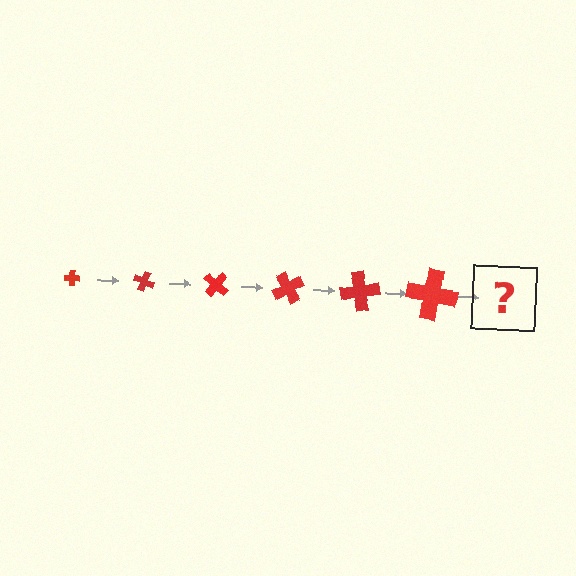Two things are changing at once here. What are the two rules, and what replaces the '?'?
The two rules are that the cross grows larger each step and it rotates 20 degrees each step. The '?' should be a cross, larger than the previous one and rotated 120 degrees from the start.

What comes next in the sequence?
The next element should be a cross, larger than the previous one and rotated 120 degrees from the start.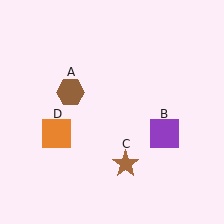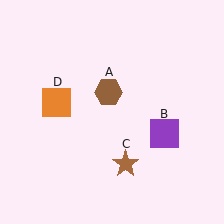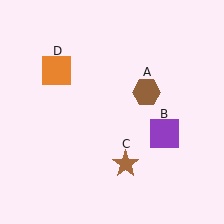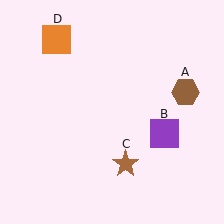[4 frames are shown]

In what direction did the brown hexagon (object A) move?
The brown hexagon (object A) moved right.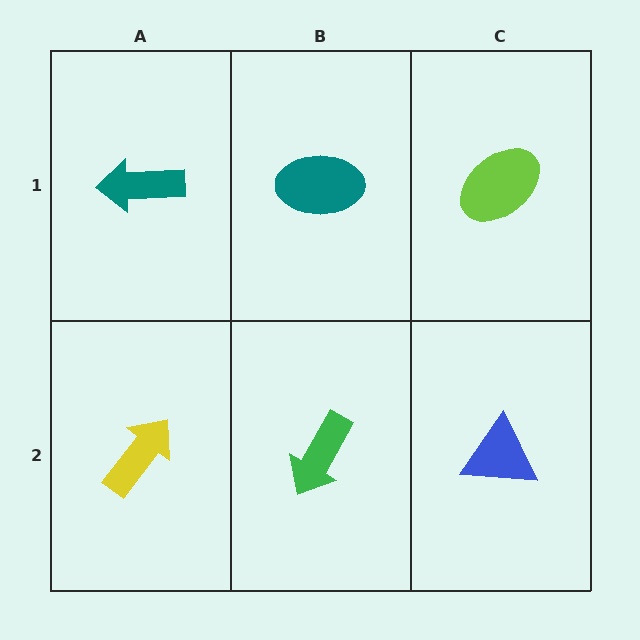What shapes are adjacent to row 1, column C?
A blue triangle (row 2, column C), a teal ellipse (row 1, column B).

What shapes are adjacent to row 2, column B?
A teal ellipse (row 1, column B), a yellow arrow (row 2, column A), a blue triangle (row 2, column C).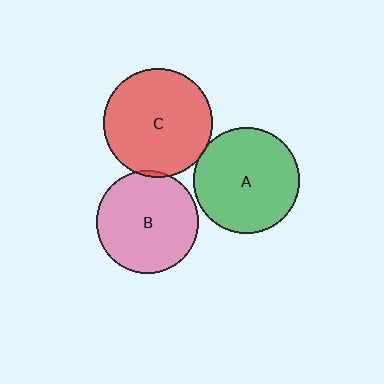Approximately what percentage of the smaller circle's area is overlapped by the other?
Approximately 5%.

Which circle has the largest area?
Circle C (red).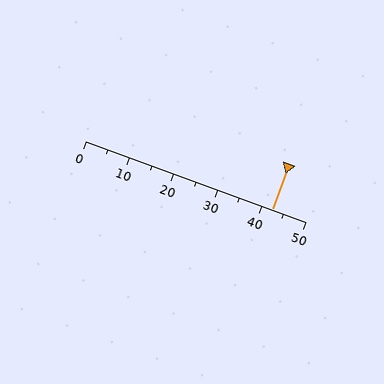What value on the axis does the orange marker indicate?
The marker indicates approximately 42.5.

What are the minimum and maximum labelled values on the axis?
The axis runs from 0 to 50.